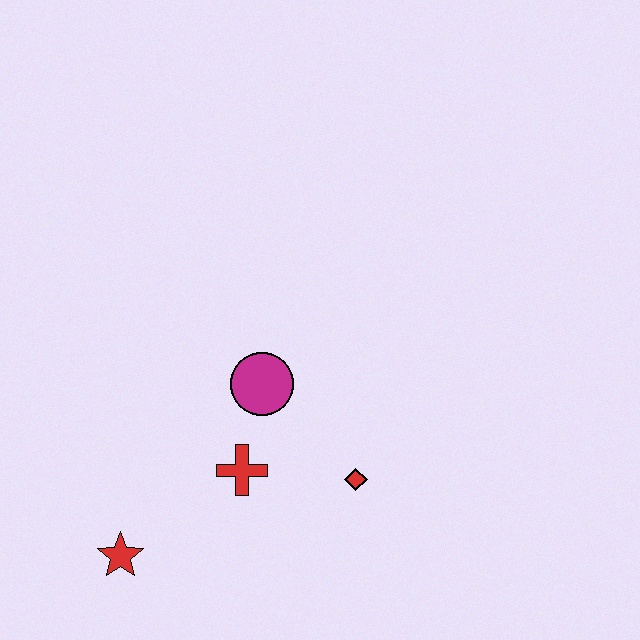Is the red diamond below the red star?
No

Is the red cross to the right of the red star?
Yes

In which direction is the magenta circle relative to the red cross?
The magenta circle is above the red cross.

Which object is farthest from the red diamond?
The red star is farthest from the red diamond.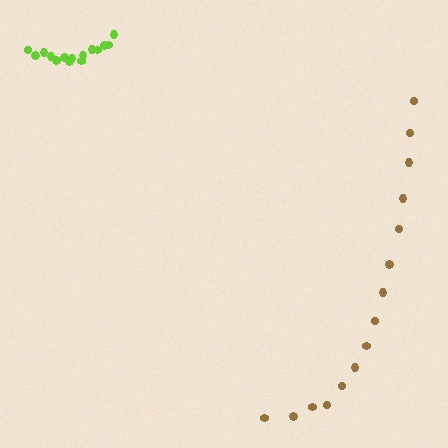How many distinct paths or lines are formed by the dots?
There are 2 distinct paths.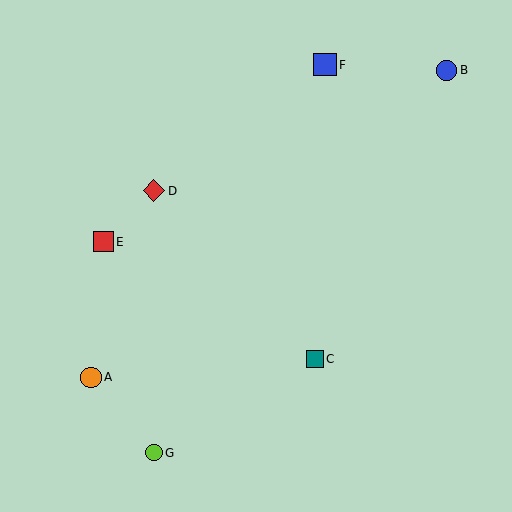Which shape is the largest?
The blue square (labeled F) is the largest.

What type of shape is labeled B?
Shape B is a blue circle.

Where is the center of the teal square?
The center of the teal square is at (315, 359).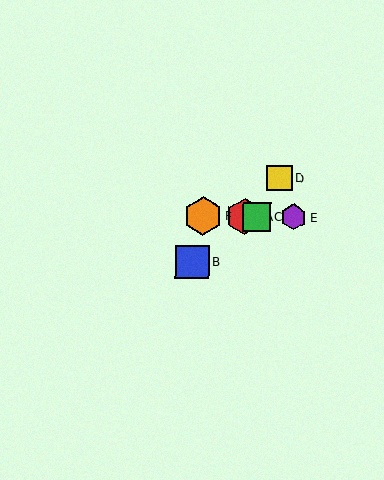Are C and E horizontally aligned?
Yes, both are at y≈217.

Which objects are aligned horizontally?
Objects A, C, E, F are aligned horizontally.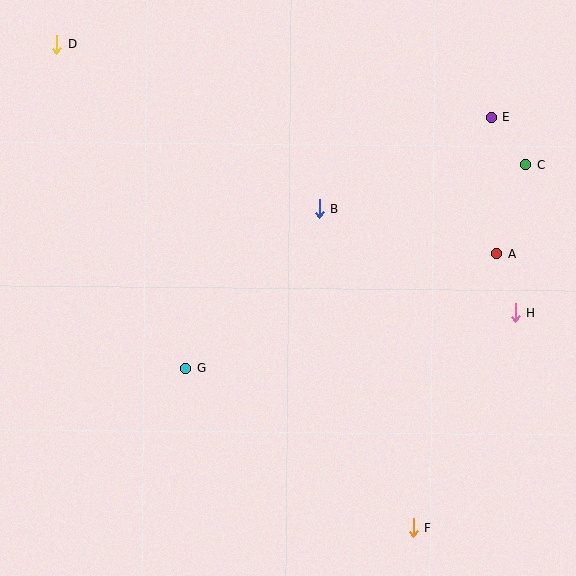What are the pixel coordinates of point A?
Point A is at (497, 254).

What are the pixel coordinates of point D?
Point D is at (57, 44).